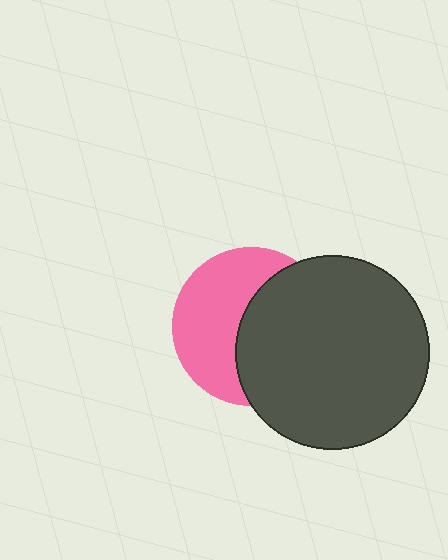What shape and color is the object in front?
The object in front is a dark gray circle.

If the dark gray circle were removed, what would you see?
You would see the complete pink circle.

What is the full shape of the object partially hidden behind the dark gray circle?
The partially hidden object is a pink circle.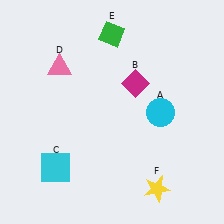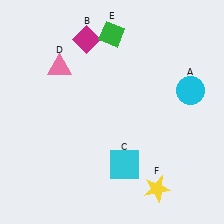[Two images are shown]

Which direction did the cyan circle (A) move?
The cyan circle (A) moved right.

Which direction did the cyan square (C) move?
The cyan square (C) moved right.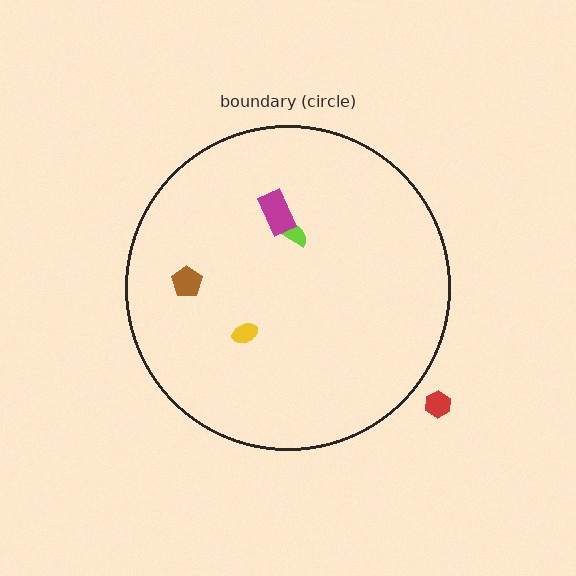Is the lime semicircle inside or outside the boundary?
Inside.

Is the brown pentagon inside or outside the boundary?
Inside.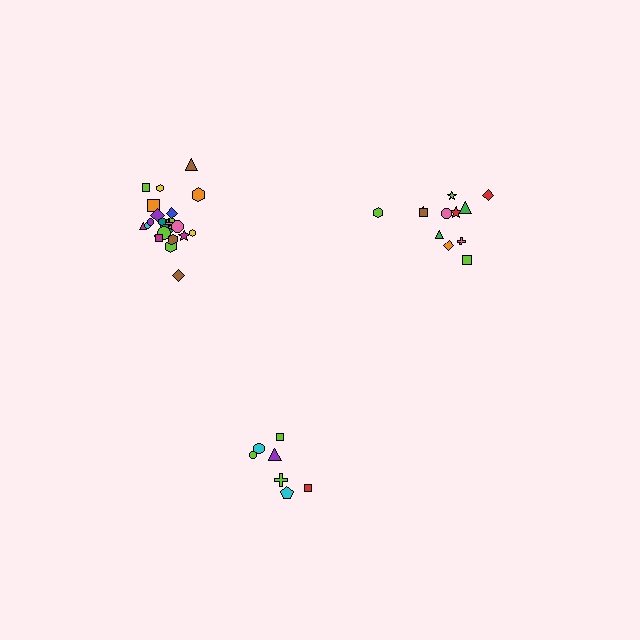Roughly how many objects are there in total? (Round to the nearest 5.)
Roughly 45 objects in total.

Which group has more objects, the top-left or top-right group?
The top-left group.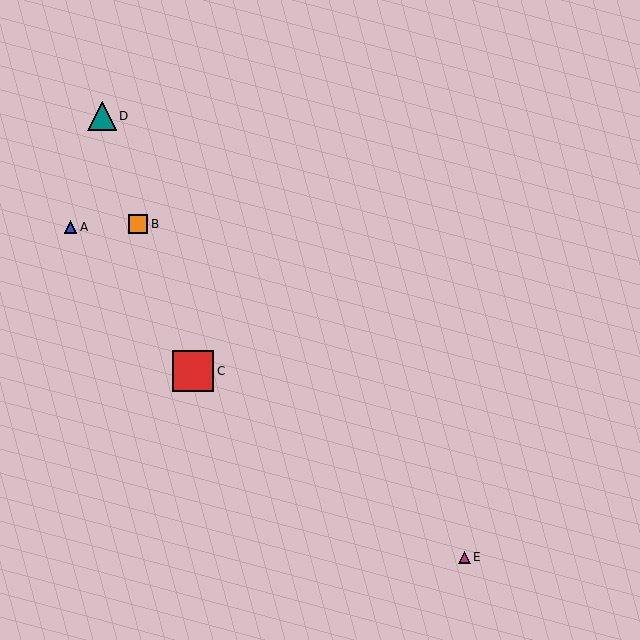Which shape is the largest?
The red square (labeled C) is the largest.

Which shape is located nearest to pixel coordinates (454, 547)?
The magenta triangle (labeled E) at (464, 557) is nearest to that location.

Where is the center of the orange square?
The center of the orange square is at (138, 224).